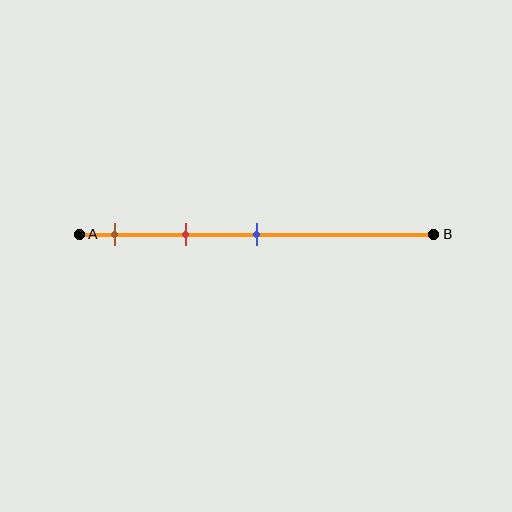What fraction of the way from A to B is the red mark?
The red mark is approximately 30% (0.3) of the way from A to B.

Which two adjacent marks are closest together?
The brown and red marks are the closest adjacent pair.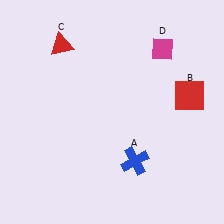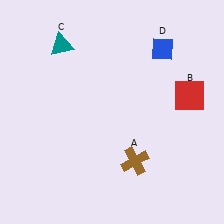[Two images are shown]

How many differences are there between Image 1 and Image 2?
There are 3 differences between the two images.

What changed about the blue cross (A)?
In Image 1, A is blue. In Image 2, it changed to brown.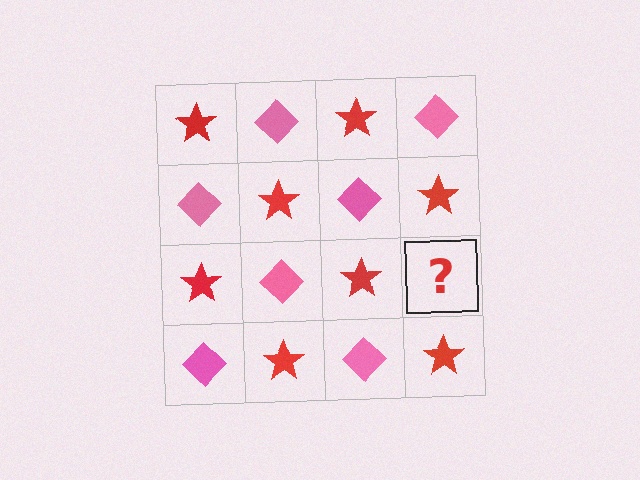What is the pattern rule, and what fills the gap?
The rule is that it alternates red star and pink diamond in a checkerboard pattern. The gap should be filled with a pink diamond.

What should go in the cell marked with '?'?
The missing cell should contain a pink diamond.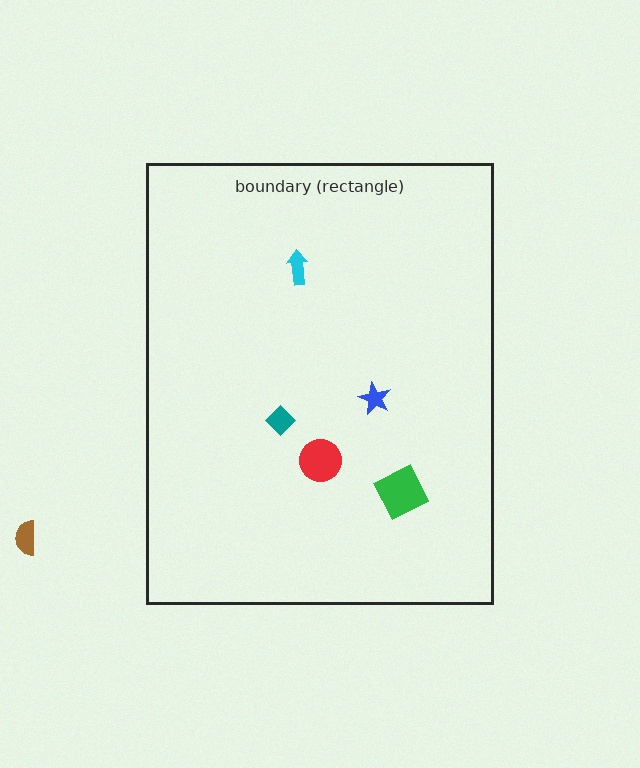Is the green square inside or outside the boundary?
Inside.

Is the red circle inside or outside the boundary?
Inside.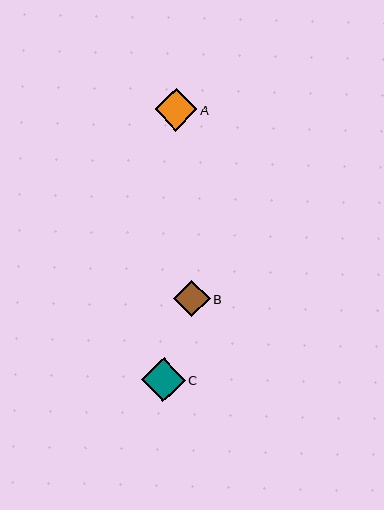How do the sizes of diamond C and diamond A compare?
Diamond C and diamond A are approximately the same size.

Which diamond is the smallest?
Diamond B is the smallest with a size of approximately 36 pixels.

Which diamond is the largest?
Diamond C is the largest with a size of approximately 44 pixels.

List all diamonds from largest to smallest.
From largest to smallest: C, A, B.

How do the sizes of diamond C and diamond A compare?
Diamond C and diamond A are approximately the same size.